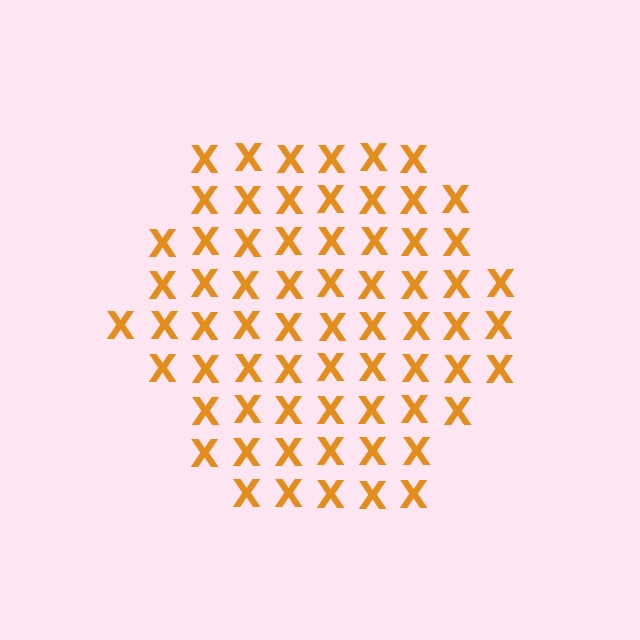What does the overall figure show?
The overall figure shows a hexagon.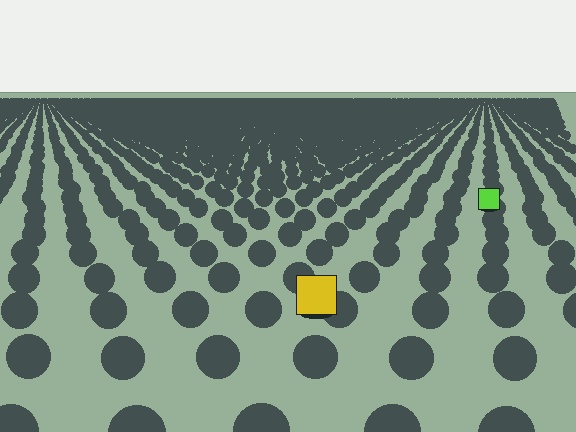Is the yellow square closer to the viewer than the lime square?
Yes. The yellow square is closer — you can tell from the texture gradient: the ground texture is coarser near it.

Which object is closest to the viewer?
The yellow square is closest. The texture marks near it are larger and more spread out.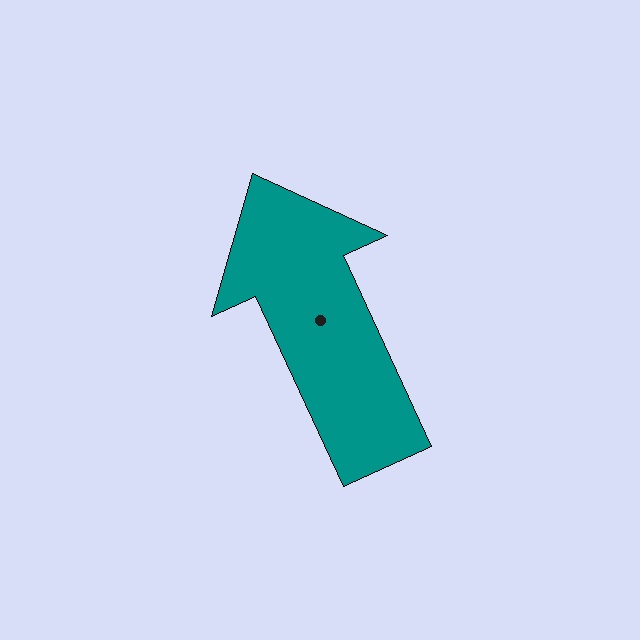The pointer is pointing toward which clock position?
Roughly 11 o'clock.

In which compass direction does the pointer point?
Northwest.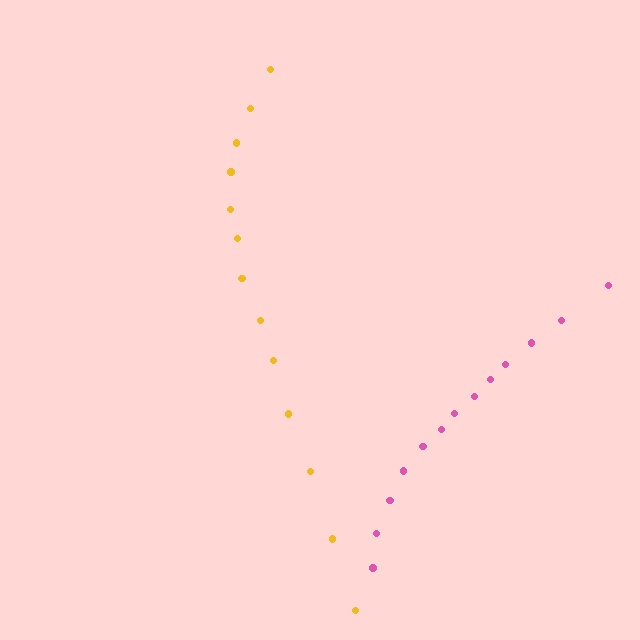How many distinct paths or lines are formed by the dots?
There are 2 distinct paths.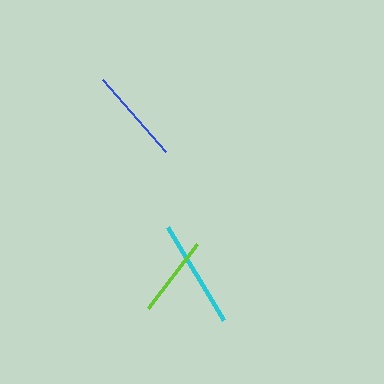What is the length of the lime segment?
The lime segment is approximately 81 pixels long.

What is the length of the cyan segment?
The cyan segment is approximately 109 pixels long.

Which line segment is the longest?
The cyan line is the longest at approximately 109 pixels.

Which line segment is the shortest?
The lime line is the shortest at approximately 81 pixels.